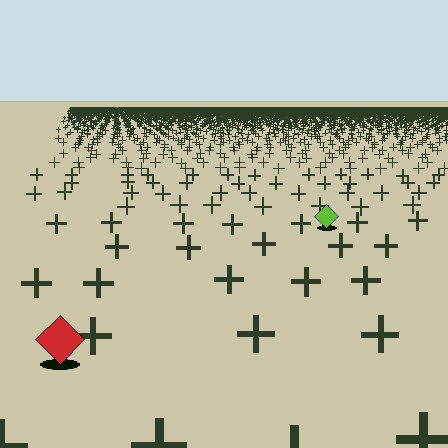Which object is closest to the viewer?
The red diamond is closest. The texture marks near it are larger and more spread out.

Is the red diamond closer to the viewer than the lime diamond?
Yes. The red diamond is closer — you can tell from the texture gradient: the ground texture is coarser near it.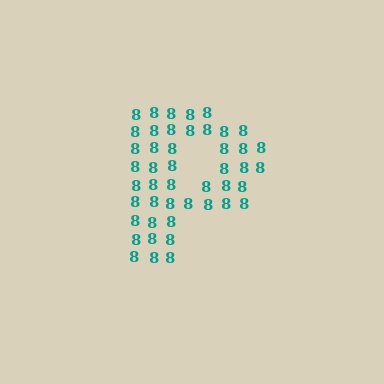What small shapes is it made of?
It is made of small digit 8's.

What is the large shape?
The large shape is the letter P.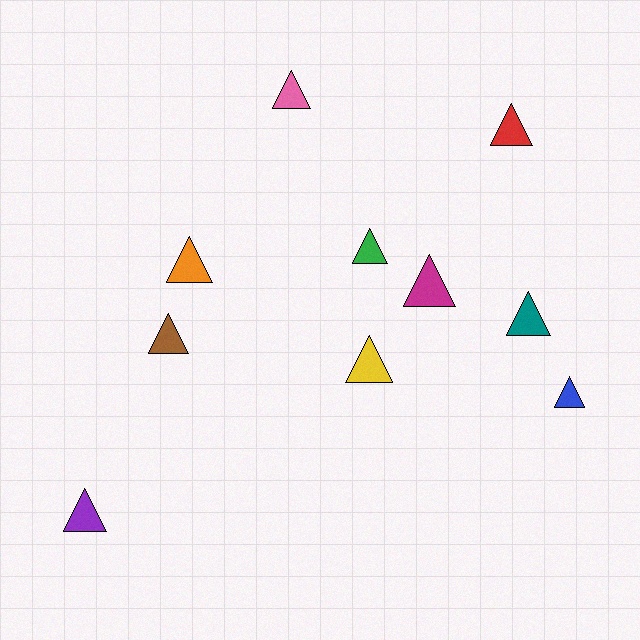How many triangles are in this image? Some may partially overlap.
There are 10 triangles.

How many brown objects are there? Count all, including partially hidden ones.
There is 1 brown object.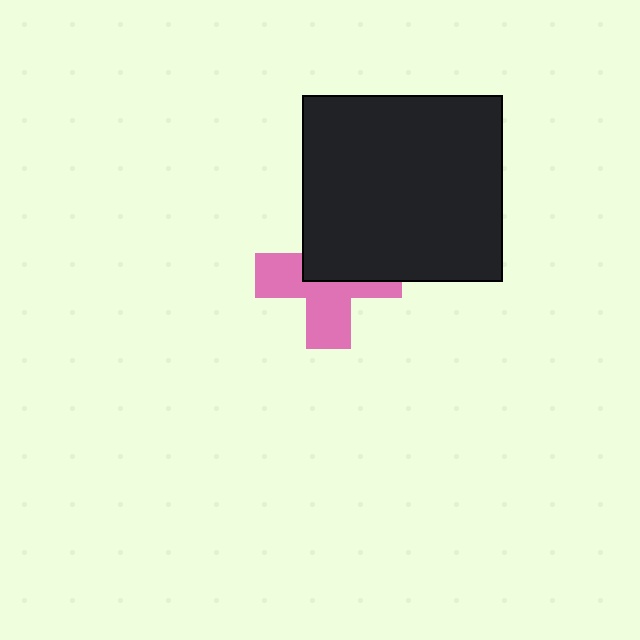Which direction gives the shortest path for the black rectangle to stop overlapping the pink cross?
Moving up gives the shortest separation.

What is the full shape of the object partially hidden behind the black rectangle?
The partially hidden object is a pink cross.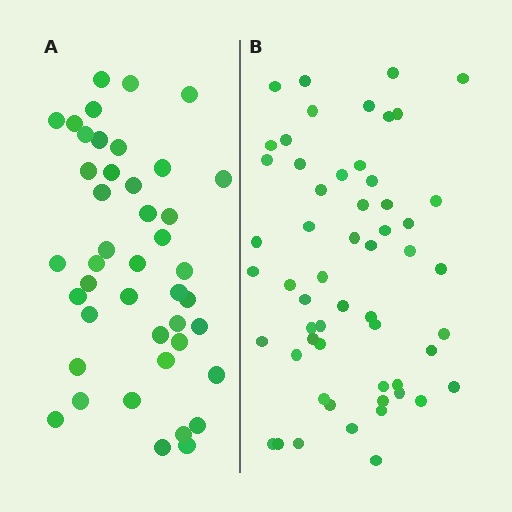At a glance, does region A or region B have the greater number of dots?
Region B (the right region) has more dots.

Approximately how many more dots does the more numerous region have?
Region B has approximately 15 more dots than region A.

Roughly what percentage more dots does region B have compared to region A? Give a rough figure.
About 30% more.